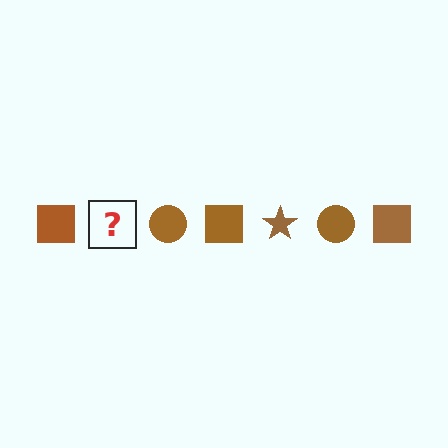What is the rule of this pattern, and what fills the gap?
The rule is that the pattern cycles through square, star, circle shapes in brown. The gap should be filled with a brown star.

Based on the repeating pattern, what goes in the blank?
The blank should be a brown star.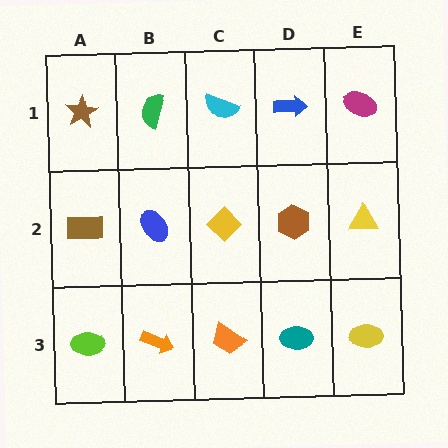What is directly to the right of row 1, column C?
A blue arrow.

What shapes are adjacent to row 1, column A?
A brown rectangle (row 2, column A), a green semicircle (row 1, column B).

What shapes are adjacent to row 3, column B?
A blue ellipse (row 2, column B), a lime ellipse (row 3, column A), an orange trapezoid (row 3, column C).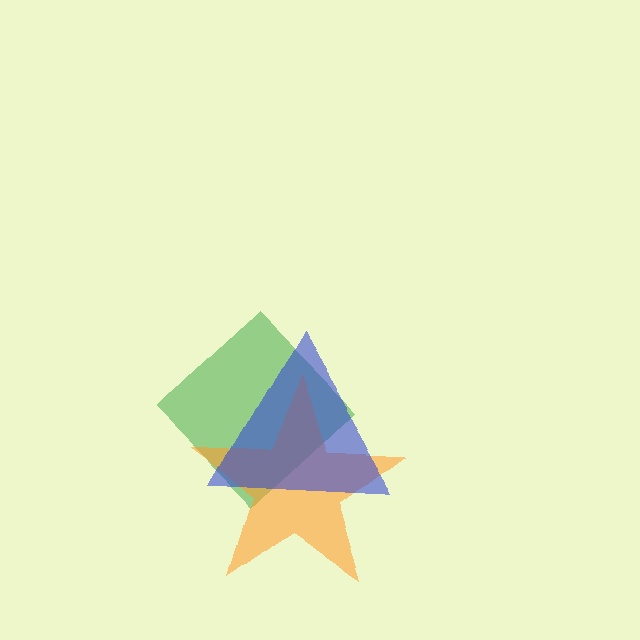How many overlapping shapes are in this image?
There are 3 overlapping shapes in the image.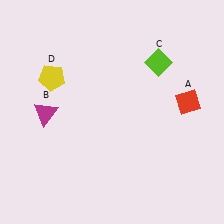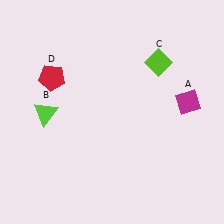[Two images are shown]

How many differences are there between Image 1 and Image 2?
There are 3 differences between the two images.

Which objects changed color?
A changed from red to magenta. B changed from magenta to lime. D changed from yellow to red.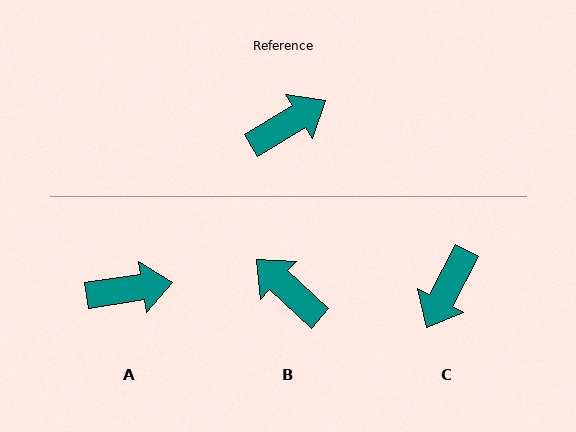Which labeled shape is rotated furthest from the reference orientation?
C, about 149 degrees away.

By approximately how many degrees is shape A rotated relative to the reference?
Approximately 22 degrees clockwise.